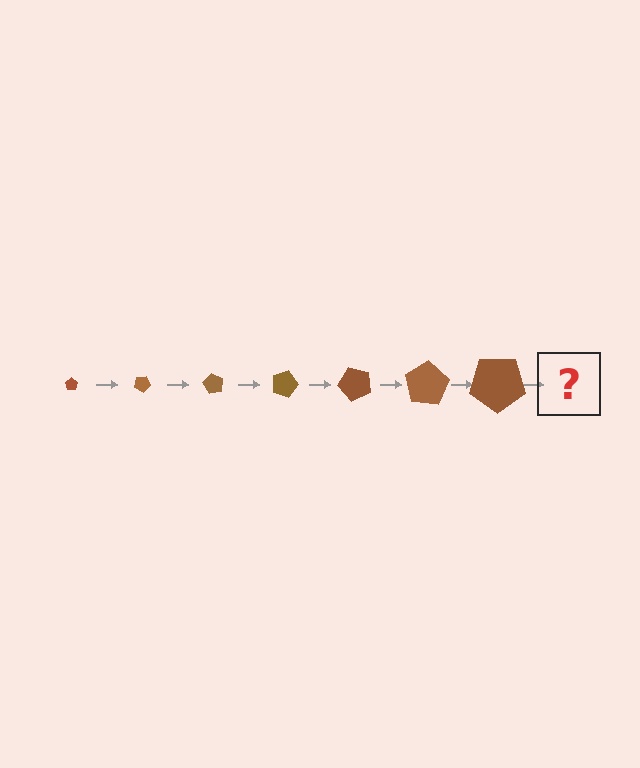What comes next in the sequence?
The next element should be a pentagon, larger than the previous one and rotated 210 degrees from the start.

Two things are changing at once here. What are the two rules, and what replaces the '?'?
The two rules are that the pentagon grows larger each step and it rotates 30 degrees each step. The '?' should be a pentagon, larger than the previous one and rotated 210 degrees from the start.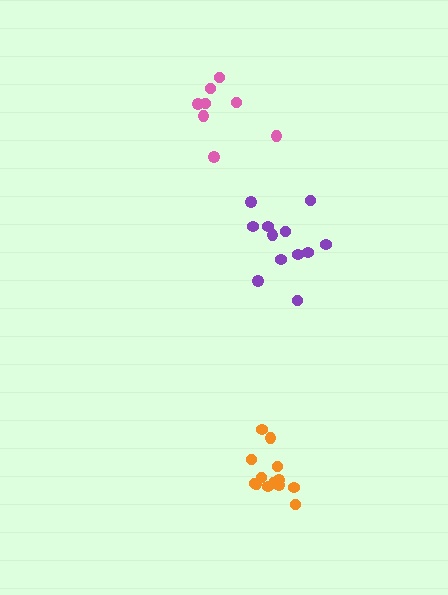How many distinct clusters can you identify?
There are 3 distinct clusters.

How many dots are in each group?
Group 1: 9 dots, Group 2: 12 dots, Group 3: 13 dots (34 total).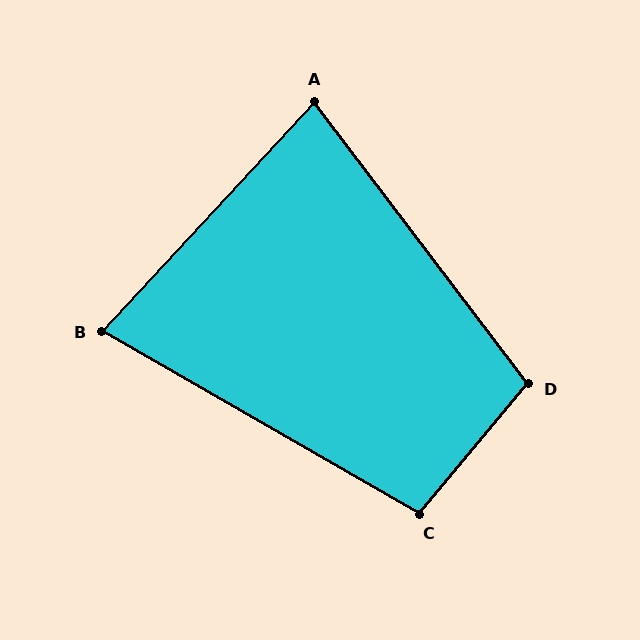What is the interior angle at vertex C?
Approximately 100 degrees (obtuse).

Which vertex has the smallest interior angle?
B, at approximately 77 degrees.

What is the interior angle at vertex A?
Approximately 80 degrees (acute).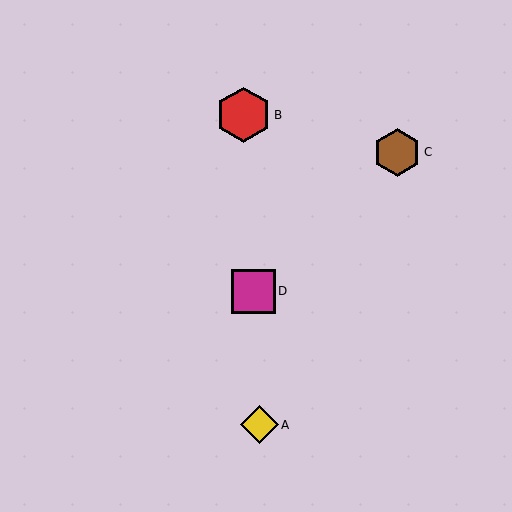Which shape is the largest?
The red hexagon (labeled B) is the largest.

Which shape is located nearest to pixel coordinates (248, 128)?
The red hexagon (labeled B) at (243, 115) is nearest to that location.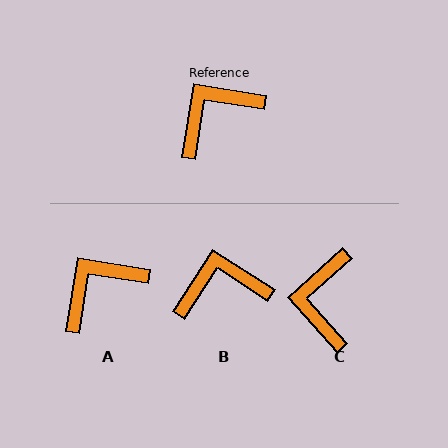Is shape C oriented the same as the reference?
No, it is off by about 51 degrees.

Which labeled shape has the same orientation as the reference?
A.